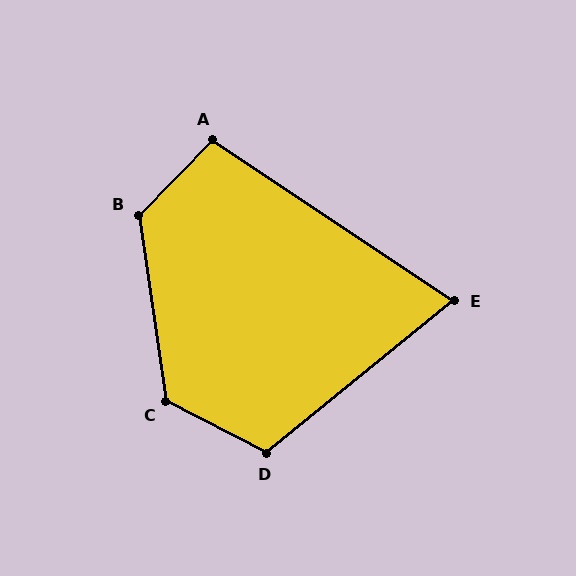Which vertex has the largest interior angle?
B, at approximately 127 degrees.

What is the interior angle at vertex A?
Approximately 101 degrees (obtuse).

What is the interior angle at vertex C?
Approximately 126 degrees (obtuse).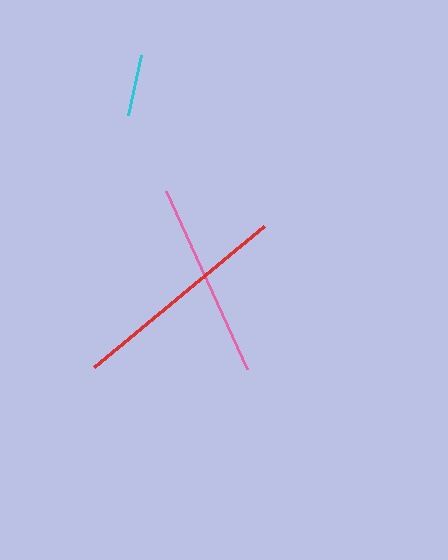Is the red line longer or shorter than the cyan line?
The red line is longer than the cyan line.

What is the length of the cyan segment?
The cyan segment is approximately 62 pixels long.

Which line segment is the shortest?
The cyan line is the shortest at approximately 62 pixels.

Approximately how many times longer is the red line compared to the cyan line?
The red line is approximately 3.6 times the length of the cyan line.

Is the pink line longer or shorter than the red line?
The red line is longer than the pink line.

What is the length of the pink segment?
The pink segment is approximately 196 pixels long.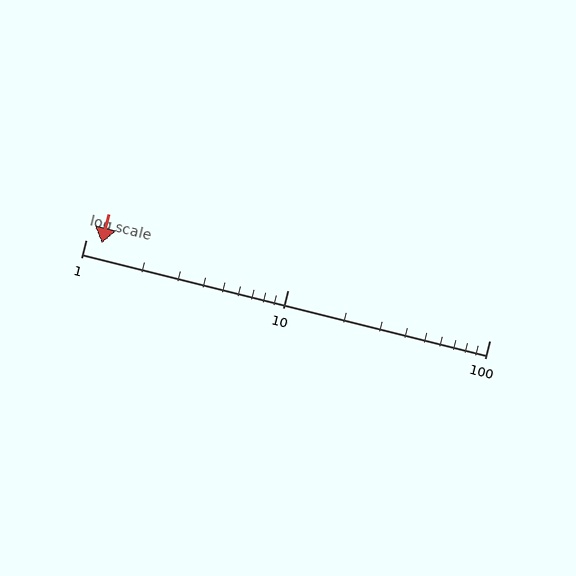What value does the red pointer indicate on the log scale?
The pointer indicates approximately 1.2.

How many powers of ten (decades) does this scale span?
The scale spans 2 decades, from 1 to 100.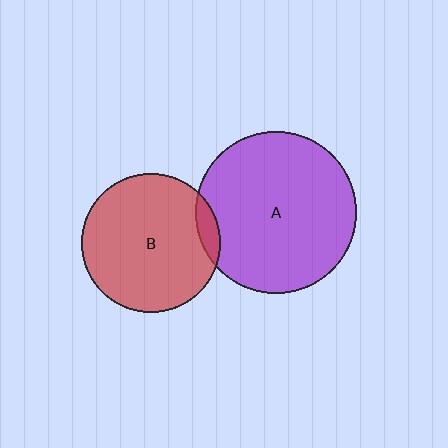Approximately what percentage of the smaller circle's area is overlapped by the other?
Approximately 5%.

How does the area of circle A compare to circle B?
Approximately 1.3 times.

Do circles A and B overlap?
Yes.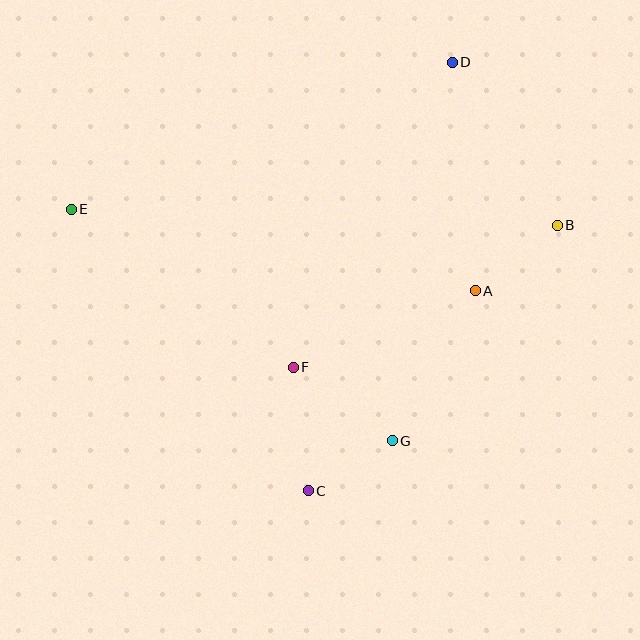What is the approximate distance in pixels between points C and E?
The distance between C and E is approximately 368 pixels.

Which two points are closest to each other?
Points C and G are closest to each other.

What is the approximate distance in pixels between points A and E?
The distance between A and E is approximately 412 pixels.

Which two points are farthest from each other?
Points B and E are farthest from each other.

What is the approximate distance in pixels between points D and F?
The distance between D and F is approximately 344 pixels.